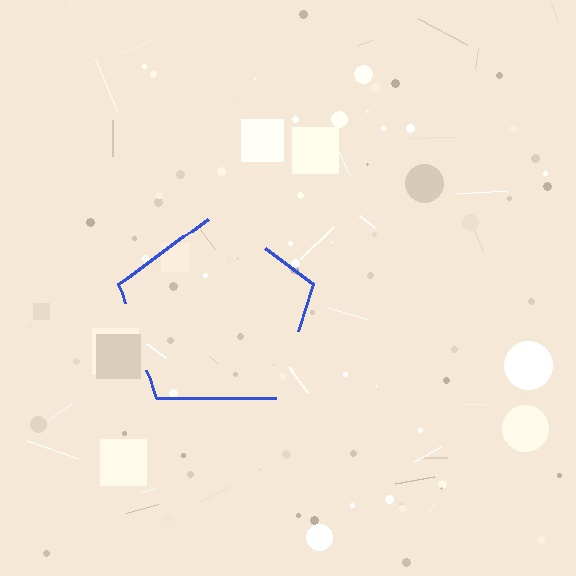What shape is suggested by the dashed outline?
The dashed outline suggests a pentagon.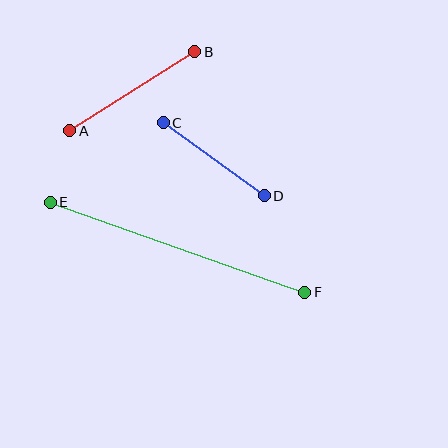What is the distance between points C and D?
The distance is approximately 125 pixels.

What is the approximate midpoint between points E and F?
The midpoint is at approximately (178, 247) pixels.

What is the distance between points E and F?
The distance is approximately 270 pixels.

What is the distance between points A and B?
The distance is approximately 148 pixels.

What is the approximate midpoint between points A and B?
The midpoint is at approximately (132, 91) pixels.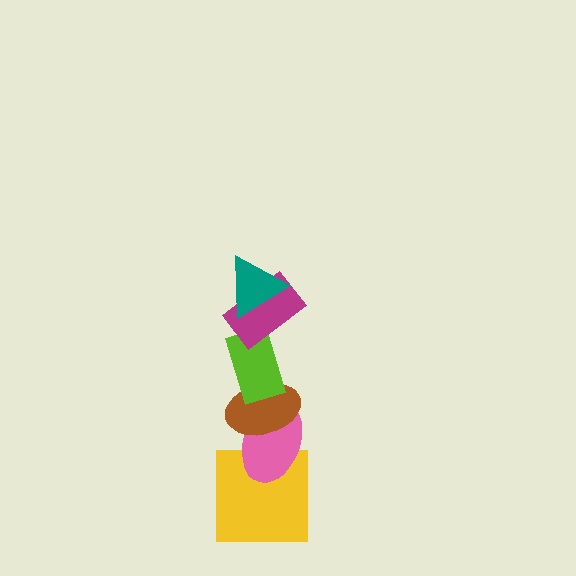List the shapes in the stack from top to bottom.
From top to bottom: the teal triangle, the magenta rectangle, the lime rectangle, the brown ellipse, the pink ellipse, the yellow square.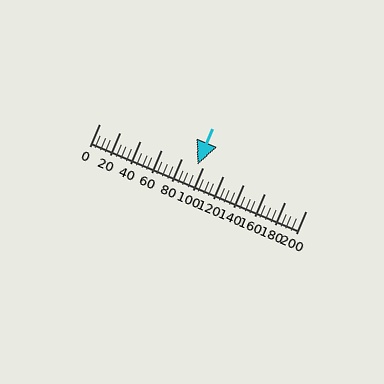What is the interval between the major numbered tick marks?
The major tick marks are spaced 20 units apart.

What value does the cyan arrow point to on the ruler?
The cyan arrow points to approximately 95.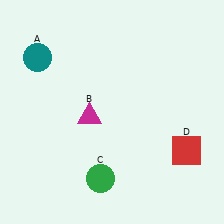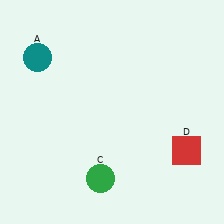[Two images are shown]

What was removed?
The magenta triangle (B) was removed in Image 2.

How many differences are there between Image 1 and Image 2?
There is 1 difference between the two images.